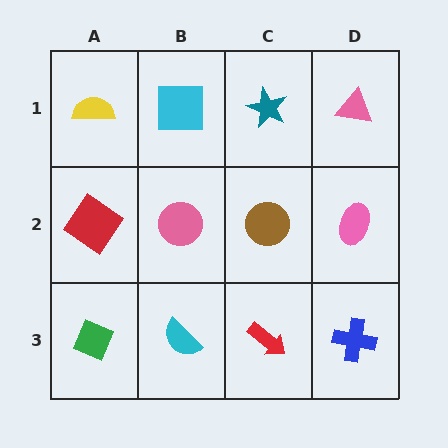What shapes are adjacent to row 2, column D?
A pink triangle (row 1, column D), a blue cross (row 3, column D), a brown circle (row 2, column C).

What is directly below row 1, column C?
A brown circle.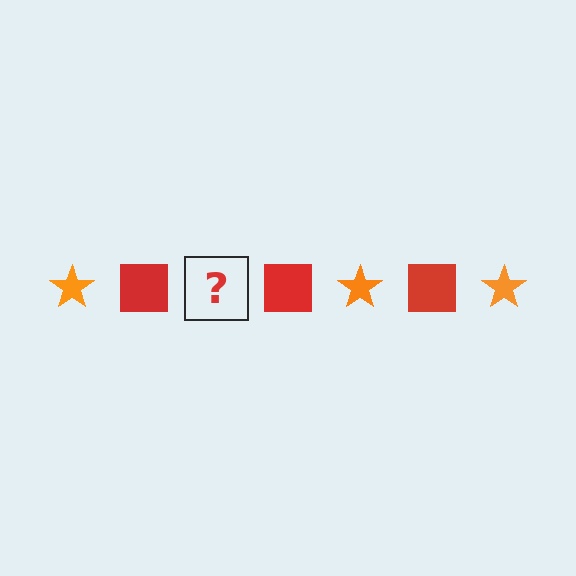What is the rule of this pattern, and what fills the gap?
The rule is that the pattern alternates between orange star and red square. The gap should be filled with an orange star.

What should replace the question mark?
The question mark should be replaced with an orange star.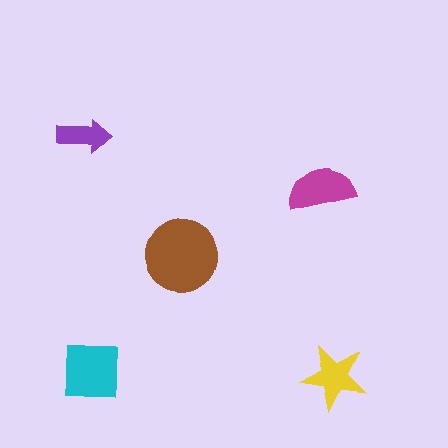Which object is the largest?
The brown circle.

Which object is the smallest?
The purple arrow.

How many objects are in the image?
There are 5 objects in the image.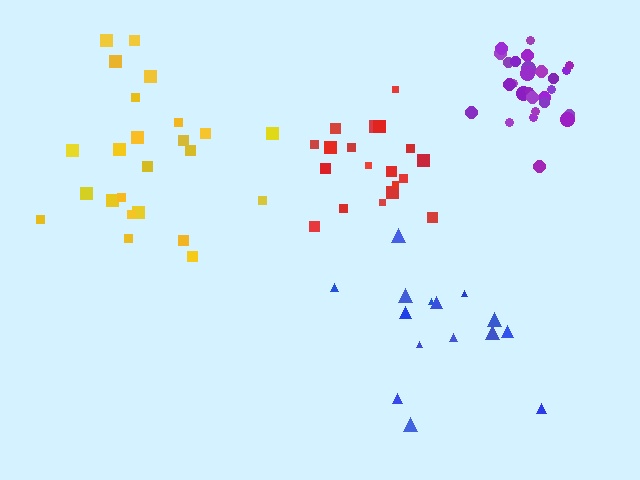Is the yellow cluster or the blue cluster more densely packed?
Yellow.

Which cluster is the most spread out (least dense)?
Blue.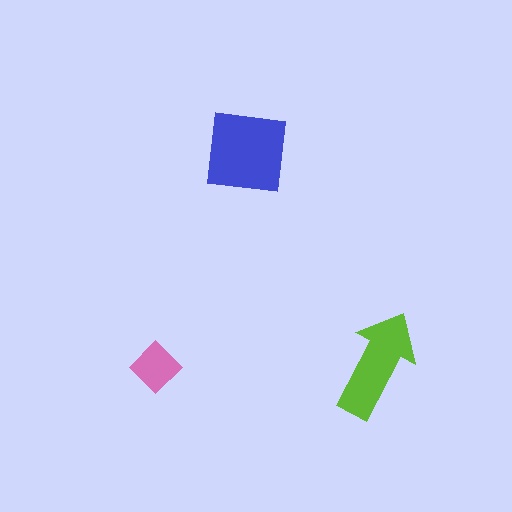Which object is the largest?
The blue square.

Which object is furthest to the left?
The pink diamond is leftmost.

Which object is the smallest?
The pink diamond.